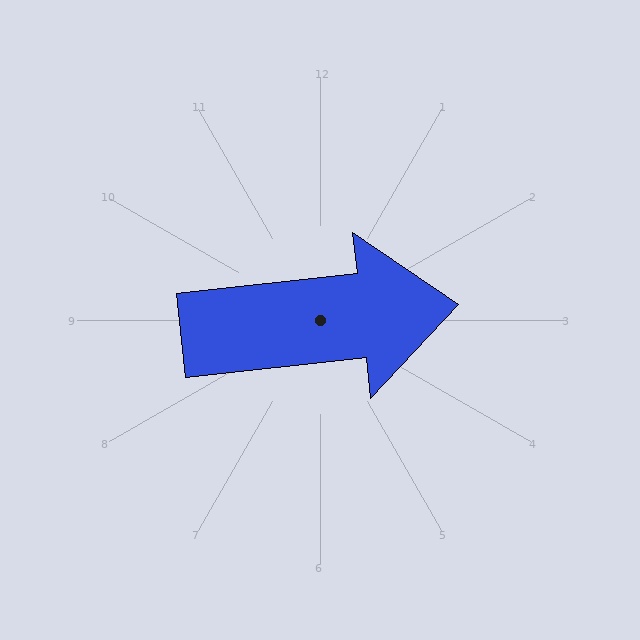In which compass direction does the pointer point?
East.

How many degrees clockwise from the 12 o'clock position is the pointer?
Approximately 84 degrees.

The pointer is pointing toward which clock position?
Roughly 3 o'clock.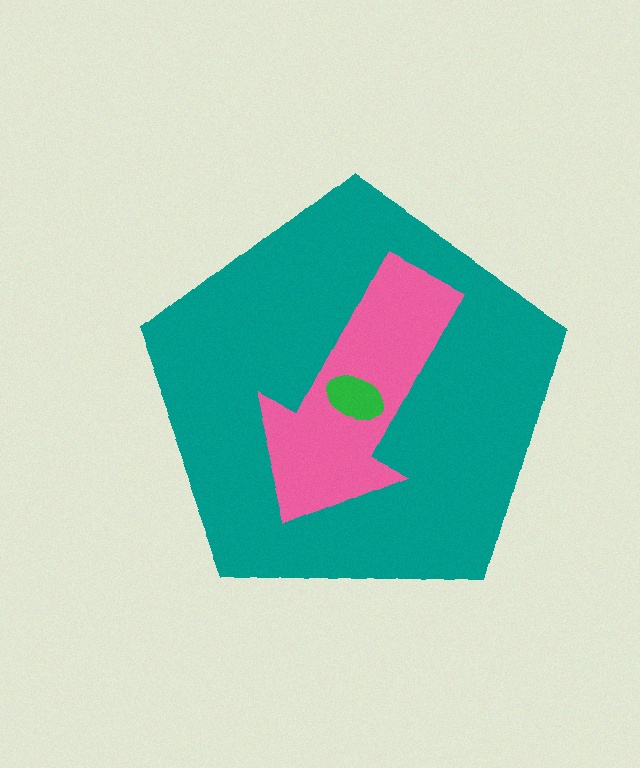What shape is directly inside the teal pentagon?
The pink arrow.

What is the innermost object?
The green ellipse.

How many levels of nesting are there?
3.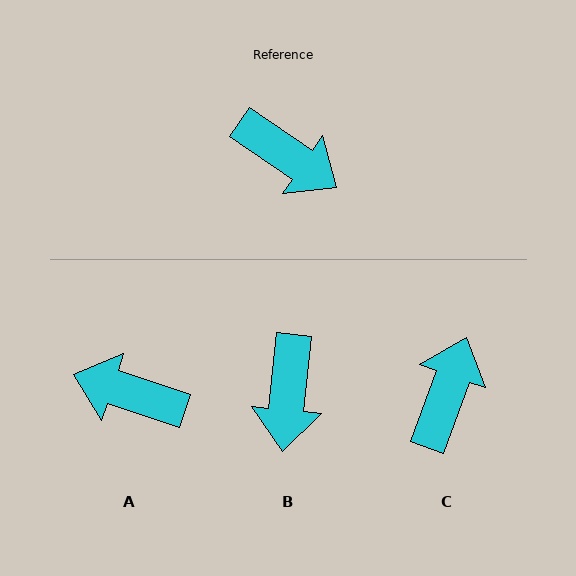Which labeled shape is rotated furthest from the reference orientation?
A, about 164 degrees away.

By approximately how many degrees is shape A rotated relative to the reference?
Approximately 164 degrees clockwise.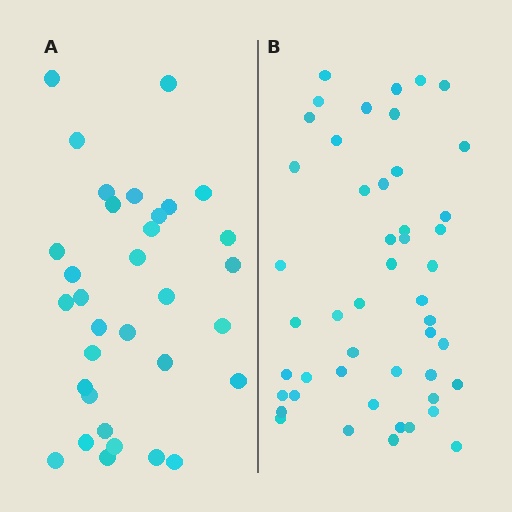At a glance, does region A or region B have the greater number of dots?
Region B (the right region) has more dots.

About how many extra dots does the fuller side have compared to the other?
Region B has approximately 15 more dots than region A.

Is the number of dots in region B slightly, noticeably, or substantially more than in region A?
Region B has substantially more. The ratio is roughly 1.5 to 1.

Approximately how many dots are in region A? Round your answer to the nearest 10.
About 30 dots. (The exact count is 33, which rounds to 30.)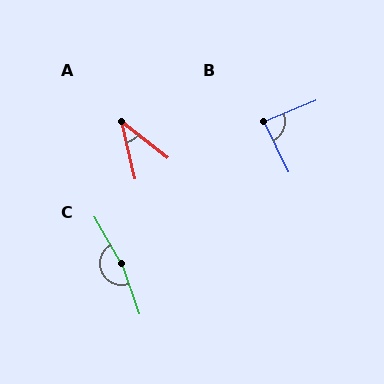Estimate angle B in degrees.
Approximately 86 degrees.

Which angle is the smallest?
A, at approximately 38 degrees.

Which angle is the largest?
C, at approximately 169 degrees.